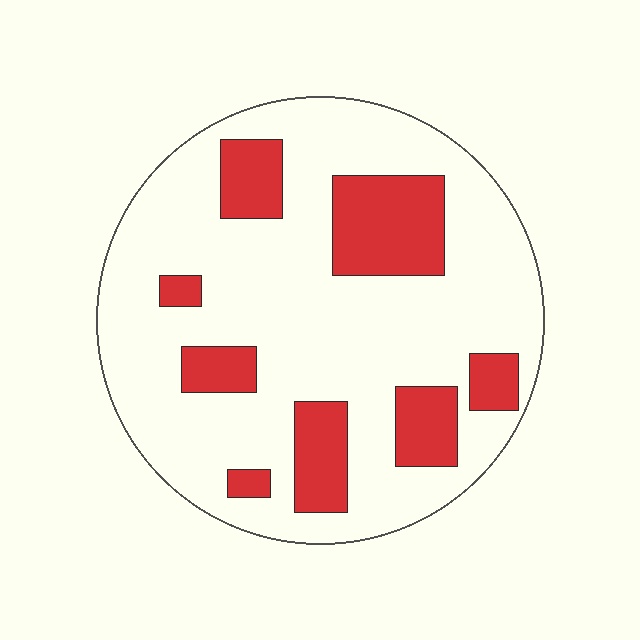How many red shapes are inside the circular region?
8.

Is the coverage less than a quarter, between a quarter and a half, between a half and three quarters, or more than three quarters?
Less than a quarter.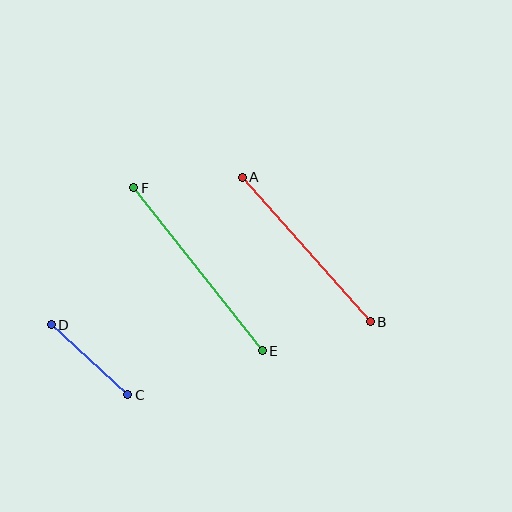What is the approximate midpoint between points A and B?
The midpoint is at approximately (306, 250) pixels.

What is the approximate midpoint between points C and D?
The midpoint is at approximately (89, 360) pixels.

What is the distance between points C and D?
The distance is approximately 104 pixels.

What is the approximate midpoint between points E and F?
The midpoint is at approximately (198, 269) pixels.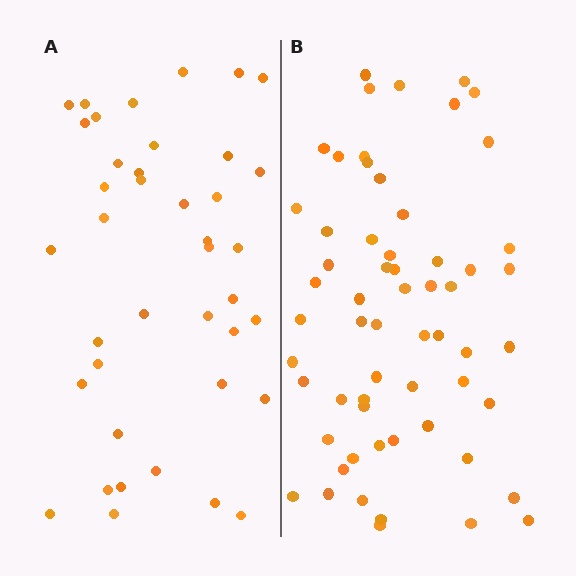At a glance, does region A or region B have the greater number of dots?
Region B (the right region) has more dots.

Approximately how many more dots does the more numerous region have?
Region B has approximately 20 more dots than region A.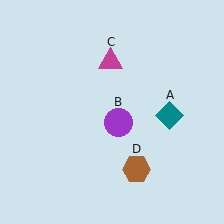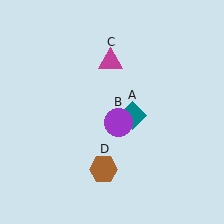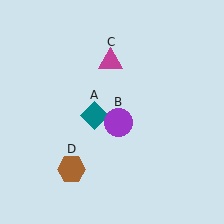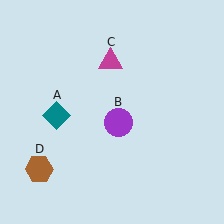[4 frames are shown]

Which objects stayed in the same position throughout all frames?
Purple circle (object B) and magenta triangle (object C) remained stationary.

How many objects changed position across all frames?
2 objects changed position: teal diamond (object A), brown hexagon (object D).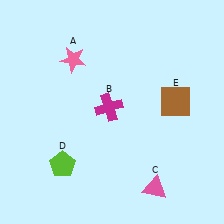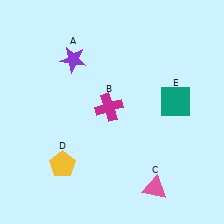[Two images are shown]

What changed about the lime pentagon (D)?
In Image 1, D is lime. In Image 2, it changed to yellow.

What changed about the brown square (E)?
In Image 1, E is brown. In Image 2, it changed to teal.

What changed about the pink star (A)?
In Image 1, A is pink. In Image 2, it changed to purple.